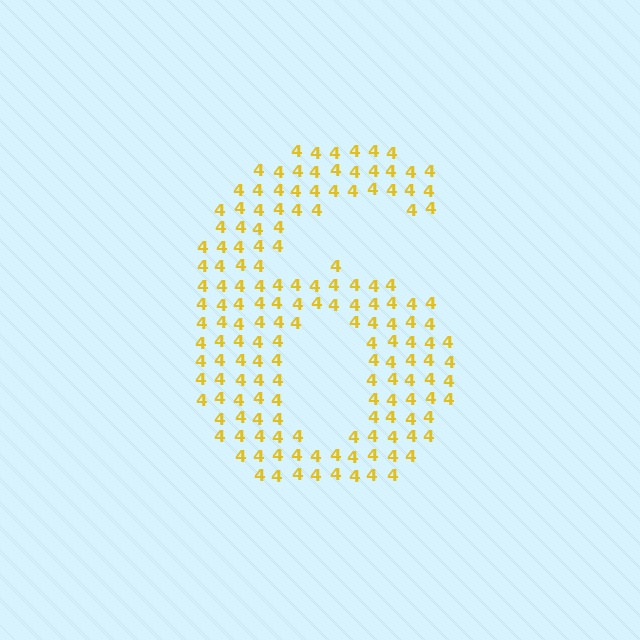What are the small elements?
The small elements are digit 4's.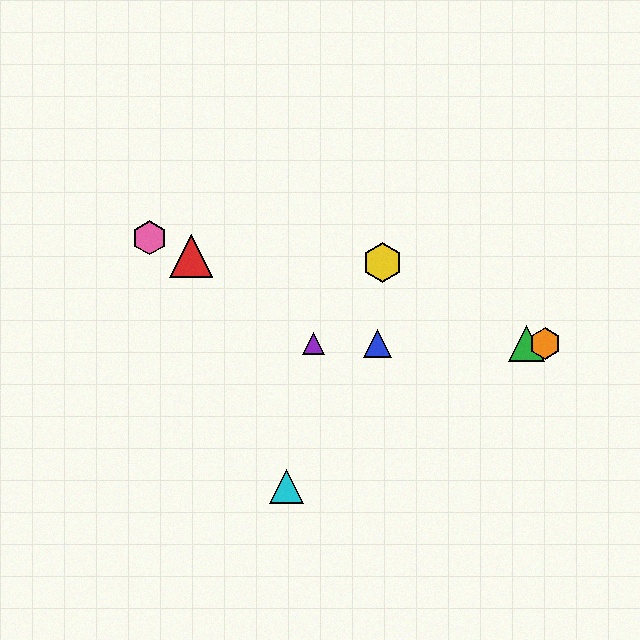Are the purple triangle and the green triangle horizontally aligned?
Yes, both are at y≈344.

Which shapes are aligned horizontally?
The blue triangle, the green triangle, the purple triangle, the orange hexagon are aligned horizontally.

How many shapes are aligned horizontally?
4 shapes (the blue triangle, the green triangle, the purple triangle, the orange hexagon) are aligned horizontally.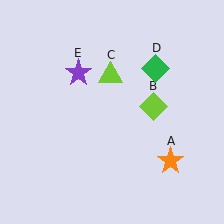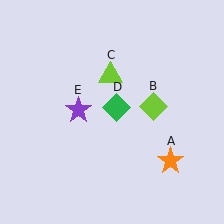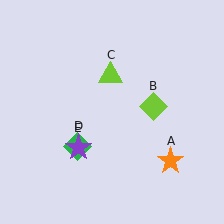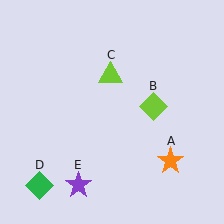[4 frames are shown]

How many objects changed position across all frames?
2 objects changed position: green diamond (object D), purple star (object E).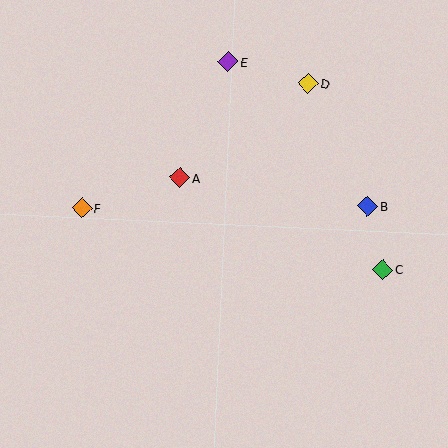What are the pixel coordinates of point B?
Point B is at (368, 207).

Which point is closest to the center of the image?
Point A at (180, 178) is closest to the center.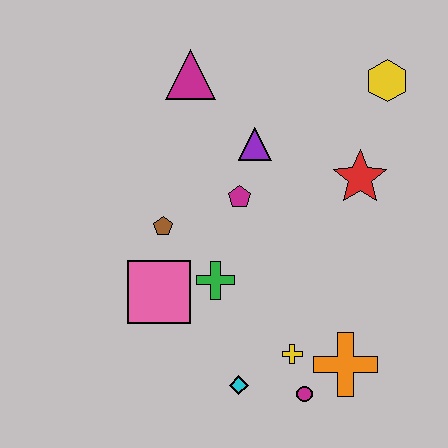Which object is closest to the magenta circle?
The yellow cross is closest to the magenta circle.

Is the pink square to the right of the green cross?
No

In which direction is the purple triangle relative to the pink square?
The purple triangle is above the pink square.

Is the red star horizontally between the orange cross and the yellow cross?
No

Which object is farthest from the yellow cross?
The magenta triangle is farthest from the yellow cross.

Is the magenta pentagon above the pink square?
Yes